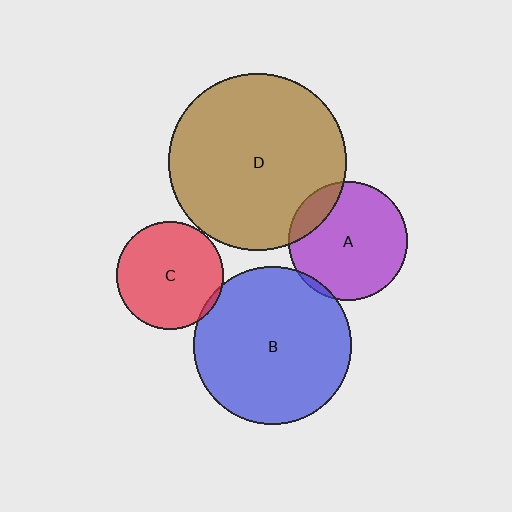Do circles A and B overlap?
Yes.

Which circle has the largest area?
Circle D (brown).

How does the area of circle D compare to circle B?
Approximately 1.3 times.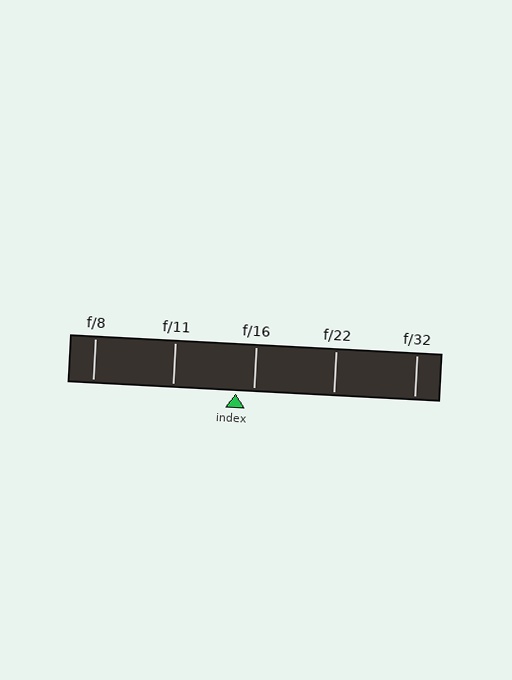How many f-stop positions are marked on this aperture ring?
There are 5 f-stop positions marked.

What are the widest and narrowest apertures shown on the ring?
The widest aperture shown is f/8 and the narrowest is f/32.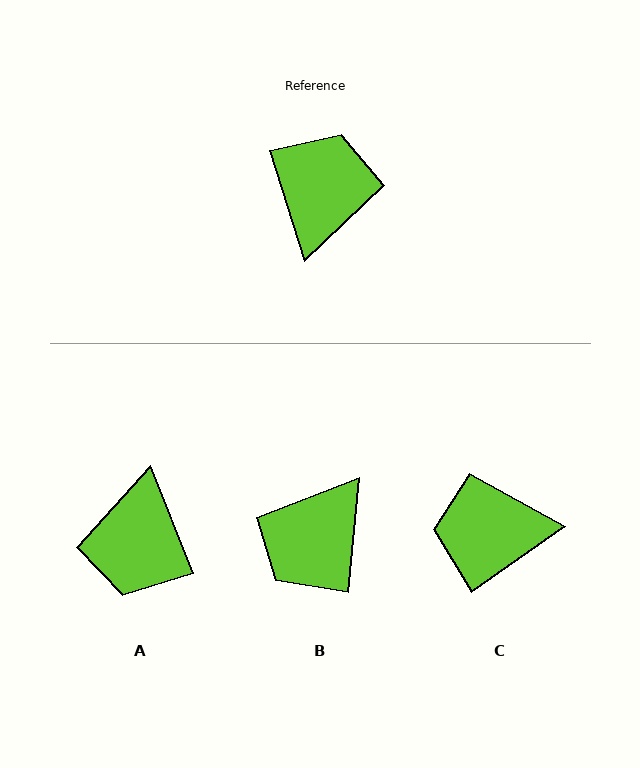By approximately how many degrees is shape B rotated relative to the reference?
Approximately 157 degrees counter-clockwise.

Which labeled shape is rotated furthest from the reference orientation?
A, about 176 degrees away.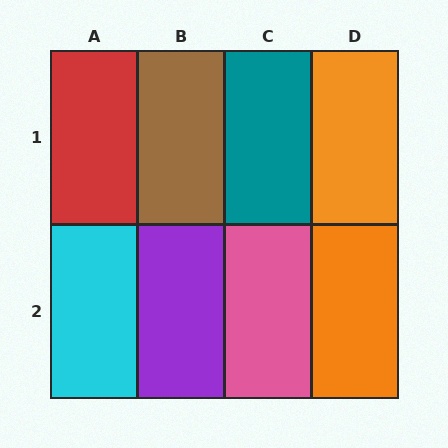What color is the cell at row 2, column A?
Cyan.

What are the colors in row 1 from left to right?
Red, brown, teal, orange.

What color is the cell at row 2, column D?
Orange.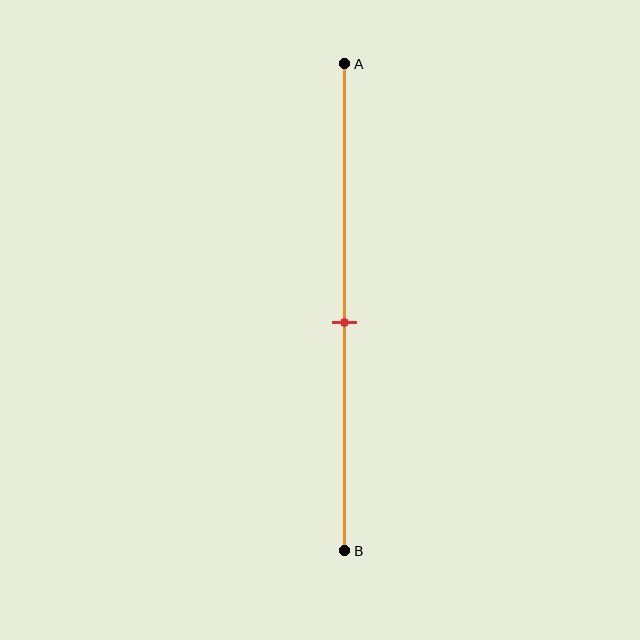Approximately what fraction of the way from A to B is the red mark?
The red mark is approximately 55% of the way from A to B.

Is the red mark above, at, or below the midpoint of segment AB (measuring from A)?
The red mark is below the midpoint of segment AB.